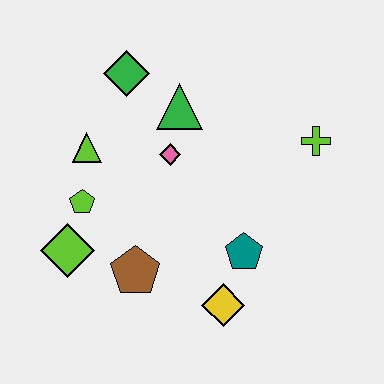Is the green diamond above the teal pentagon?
Yes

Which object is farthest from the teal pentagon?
The green diamond is farthest from the teal pentagon.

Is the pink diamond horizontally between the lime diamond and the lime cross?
Yes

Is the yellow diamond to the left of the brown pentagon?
No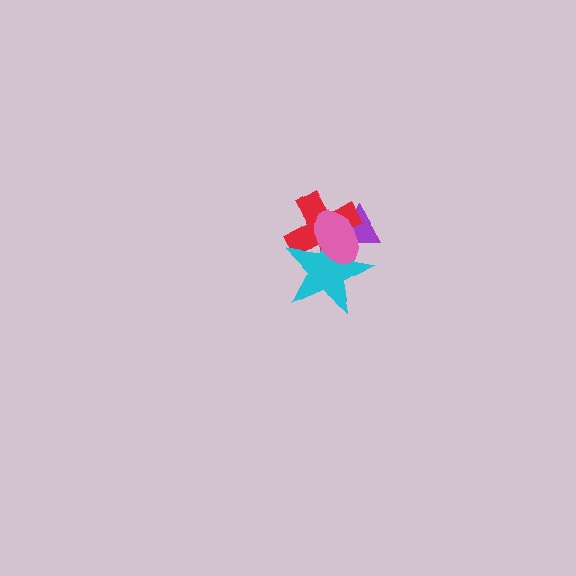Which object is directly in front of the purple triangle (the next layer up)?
The red cross is directly in front of the purple triangle.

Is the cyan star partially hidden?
Yes, it is partially covered by another shape.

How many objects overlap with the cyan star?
3 objects overlap with the cyan star.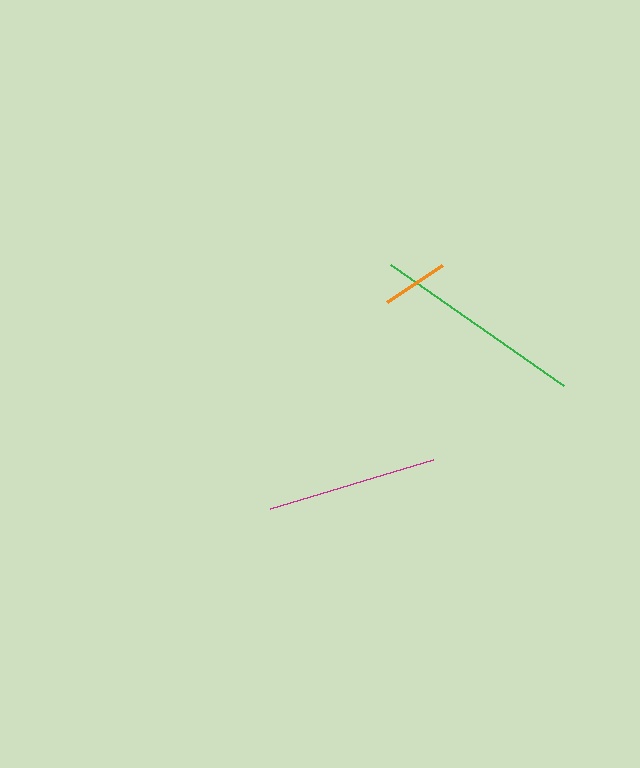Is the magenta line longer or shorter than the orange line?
The magenta line is longer than the orange line.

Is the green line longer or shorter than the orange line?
The green line is longer than the orange line.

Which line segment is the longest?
The green line is the longest at approximately 210 pixels.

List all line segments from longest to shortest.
From longest to shortest: green, magenta, orange.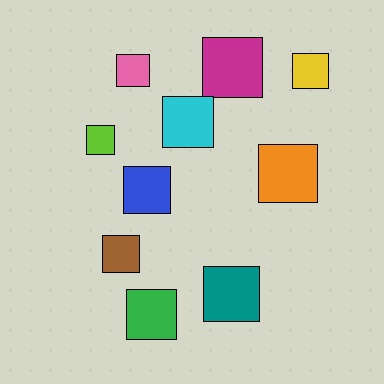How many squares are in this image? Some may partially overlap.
There are 10 squares.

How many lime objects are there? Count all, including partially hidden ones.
There is 1 lime object.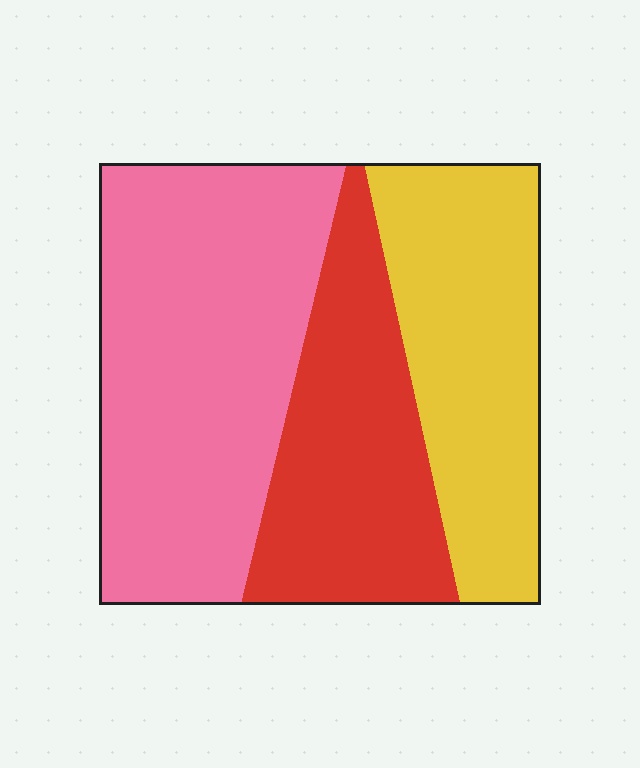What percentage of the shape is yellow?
Yellow covers 29% of the shape.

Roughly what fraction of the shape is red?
Red takes up about one quarter (1/4) of the shape.